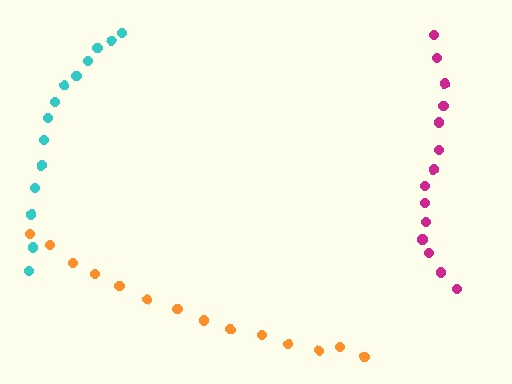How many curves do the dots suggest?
There are 3 distinct paths.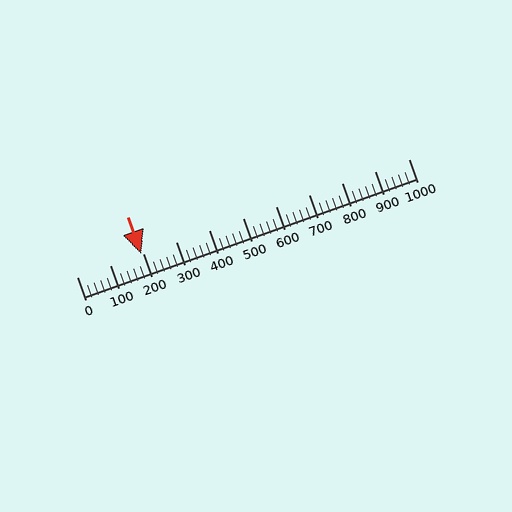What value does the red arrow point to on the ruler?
The red arrow points to approximately 195.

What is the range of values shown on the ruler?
The ruler shows values from 0 to 1000.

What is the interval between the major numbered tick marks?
The major tick marks are spaced 100 units apart.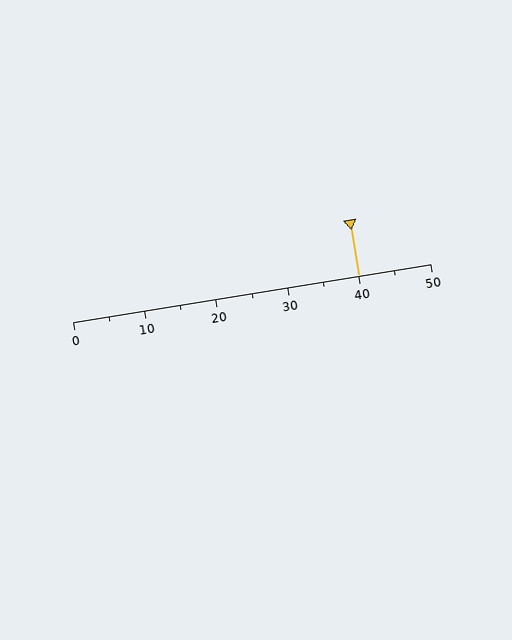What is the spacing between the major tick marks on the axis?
The major ticks are spaced 10 apart.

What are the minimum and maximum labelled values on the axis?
The axis runs from 0 to 50.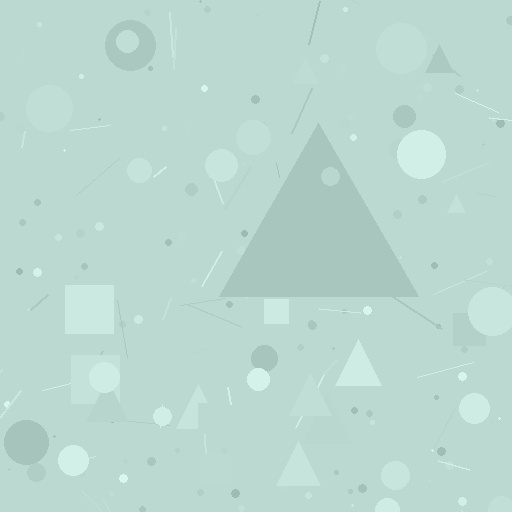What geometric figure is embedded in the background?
A triangle is embedded in the background.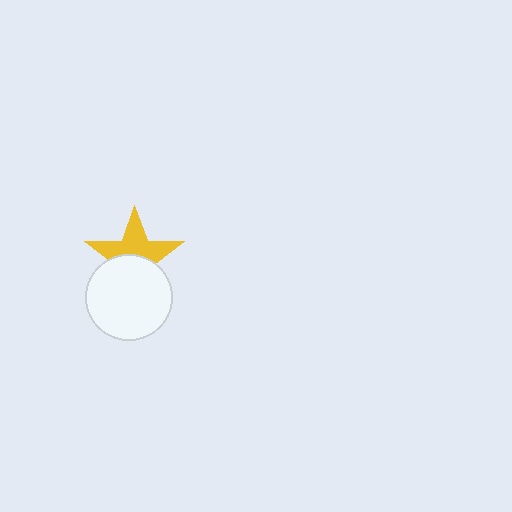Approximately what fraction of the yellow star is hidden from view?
Roughly 47% of the yellow star is hidden behind the white circle.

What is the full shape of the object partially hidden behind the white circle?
The partially hidden object is a yellow star.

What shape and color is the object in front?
The object in front is a white circle.